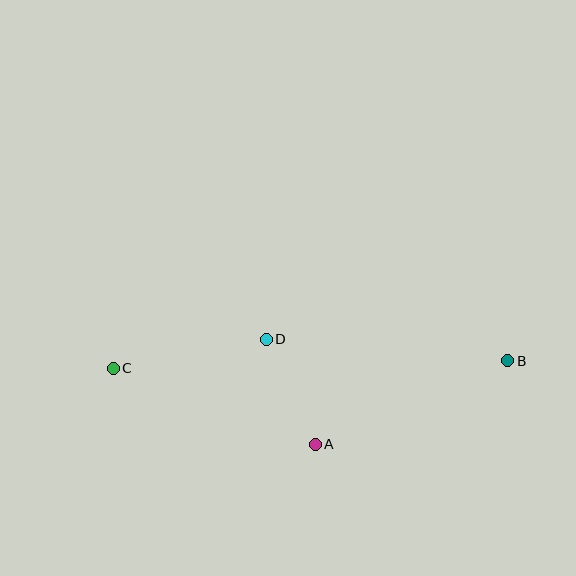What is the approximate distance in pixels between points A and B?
The distance between A and B is approximately 210 pixels.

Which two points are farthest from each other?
Points B and C are farthest from each other.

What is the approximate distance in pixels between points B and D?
The distance between B and D is approximately 242 pixels.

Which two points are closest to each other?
Points A and D are closest to each other.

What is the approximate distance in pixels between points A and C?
The distance between A and C is approximately 216 pixels.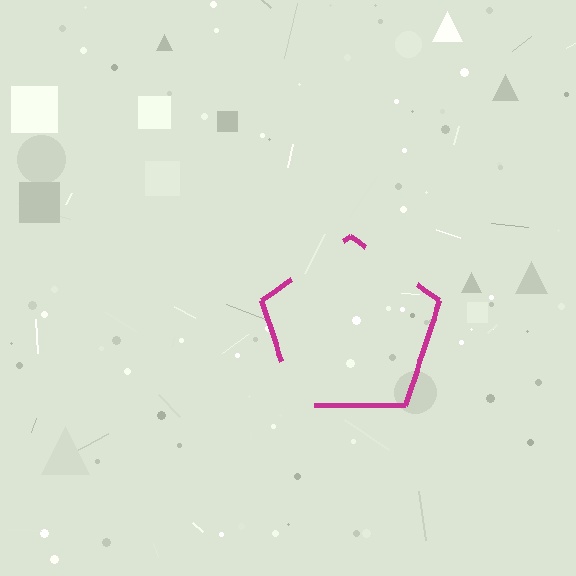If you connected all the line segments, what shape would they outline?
They would outline a pentagon.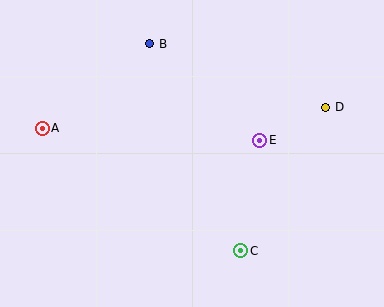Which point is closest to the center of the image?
Point E at (260, 140) is closest to the center.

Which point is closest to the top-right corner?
Point D is closest to the top-right corner.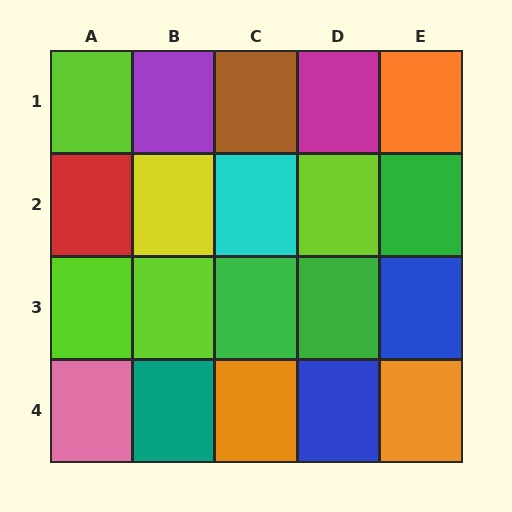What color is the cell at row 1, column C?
Brown.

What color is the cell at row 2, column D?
Lime.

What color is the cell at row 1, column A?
Lime.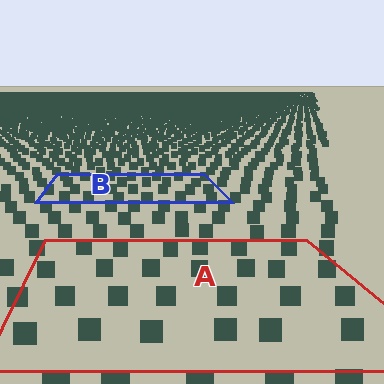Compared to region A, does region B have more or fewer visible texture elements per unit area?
Region B has more texture elements per unit area — they are packed more densely because it is farther away.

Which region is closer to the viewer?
Region A is closer. The texture elements there are larger and more spread out.